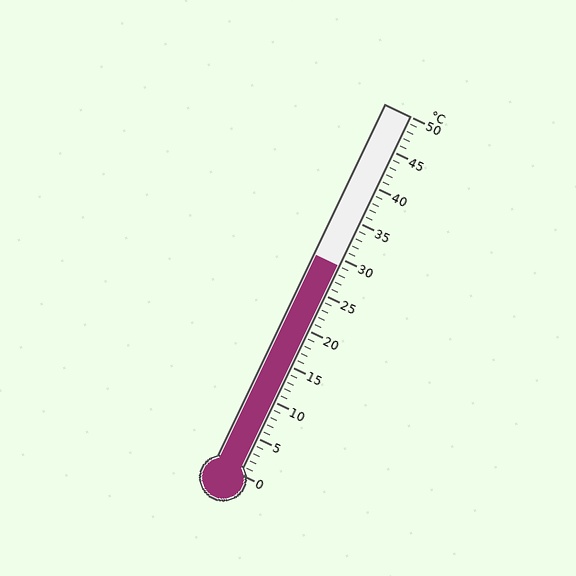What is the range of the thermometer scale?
The thermometer scale ranges from 0°C to 50°C.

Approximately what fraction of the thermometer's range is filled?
The thermometer is filled to approximately 60% of its range.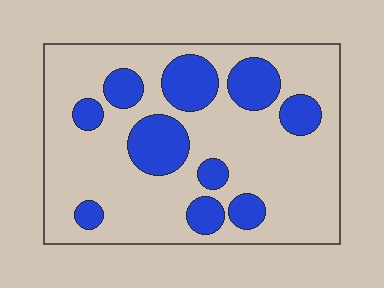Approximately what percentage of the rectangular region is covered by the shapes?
Approximately 25%.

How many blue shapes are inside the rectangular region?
10.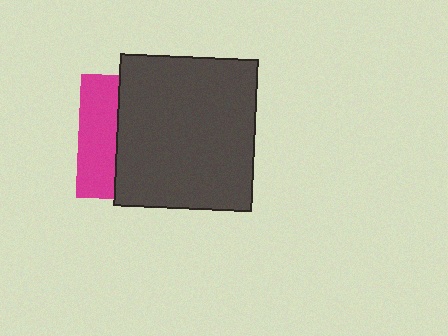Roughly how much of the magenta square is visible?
A small part of it is visible (roughly 31%).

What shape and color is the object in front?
The object in front is a dark gray rectangle.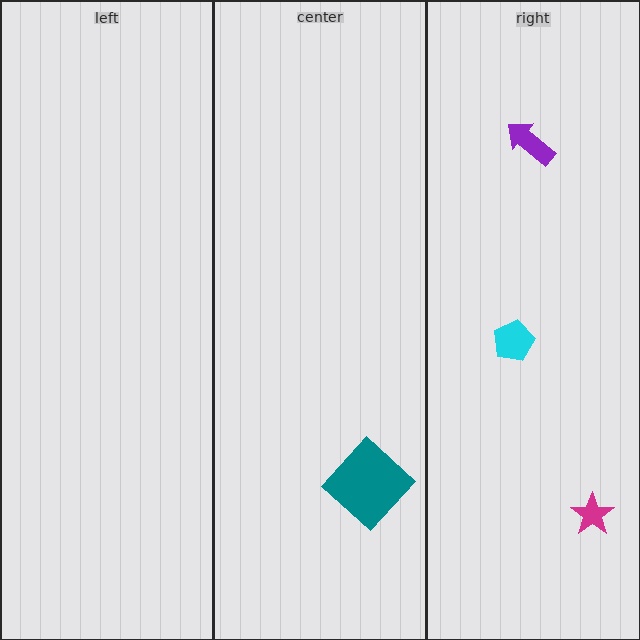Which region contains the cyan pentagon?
The right region.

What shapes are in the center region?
The teal diamond.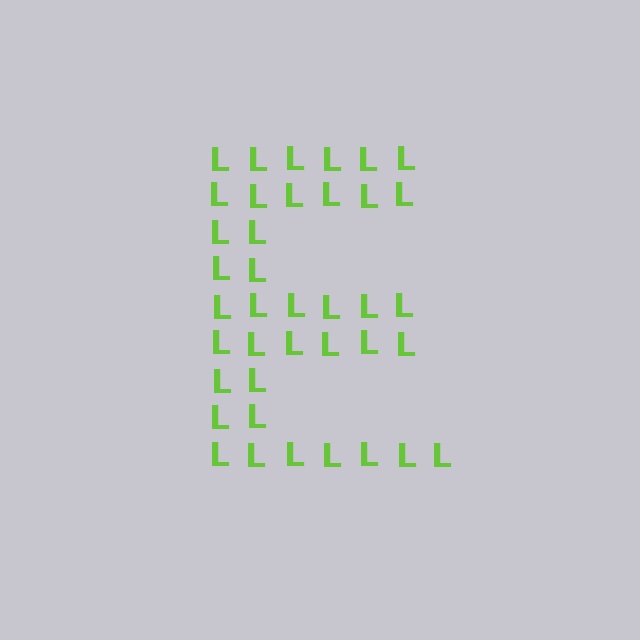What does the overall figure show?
The overall figure shows the letter E.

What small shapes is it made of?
It is made of small letter L's.